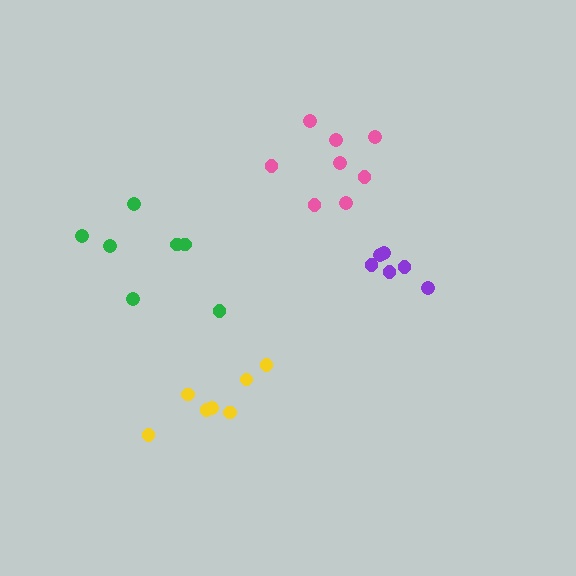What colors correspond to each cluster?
The clusters are colored: purple, pink, yellow, green.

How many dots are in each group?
Group 1: 6 dots, Group 2: 8 dots, Group 3: 7 dots, Group 4: 7 dots (28 total).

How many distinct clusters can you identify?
There are 4 distinct clusters.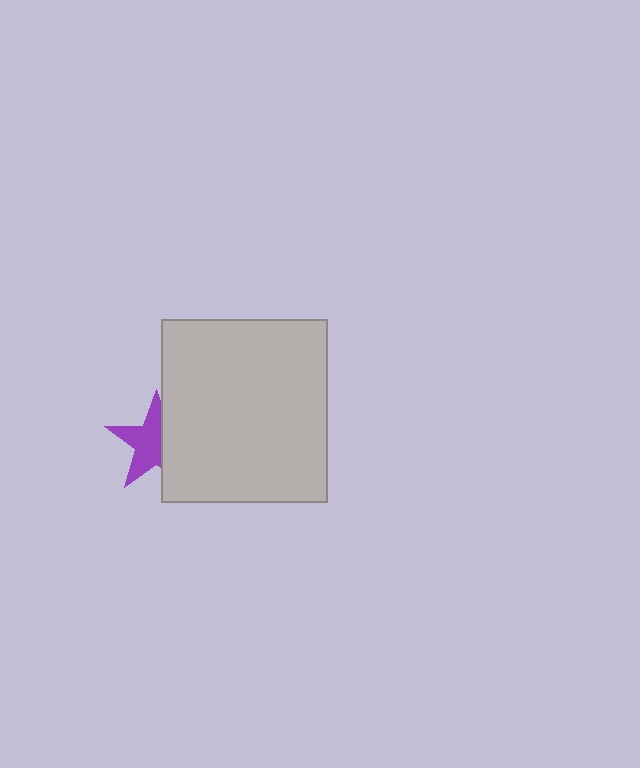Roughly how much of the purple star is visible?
About half of it is visible (roughly 61%).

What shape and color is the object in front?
The object in front is a light gray rectangle.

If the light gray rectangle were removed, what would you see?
You would see the complete purple star.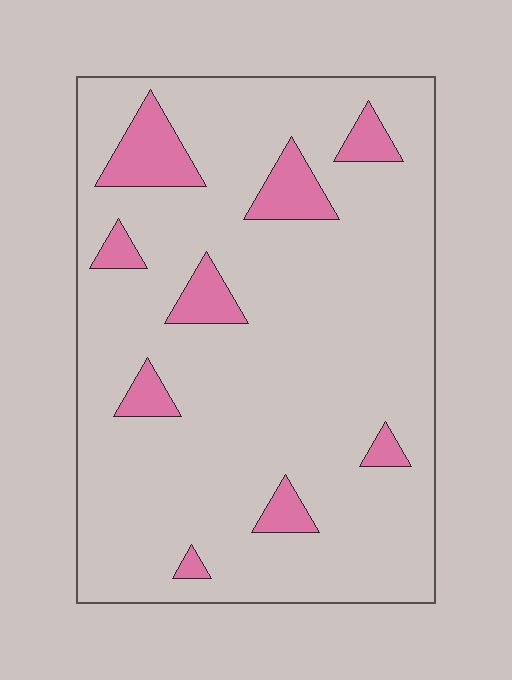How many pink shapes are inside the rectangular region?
9.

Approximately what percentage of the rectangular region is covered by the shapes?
Approximately 10%.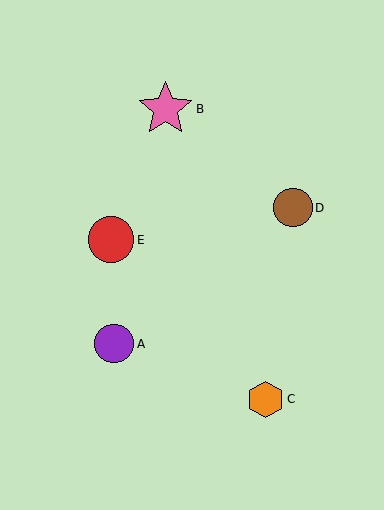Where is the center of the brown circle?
The center of the brown circle is at (293, 208).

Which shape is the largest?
The pink star (labeled B) is the largest.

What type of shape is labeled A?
Shape A is a purple circle.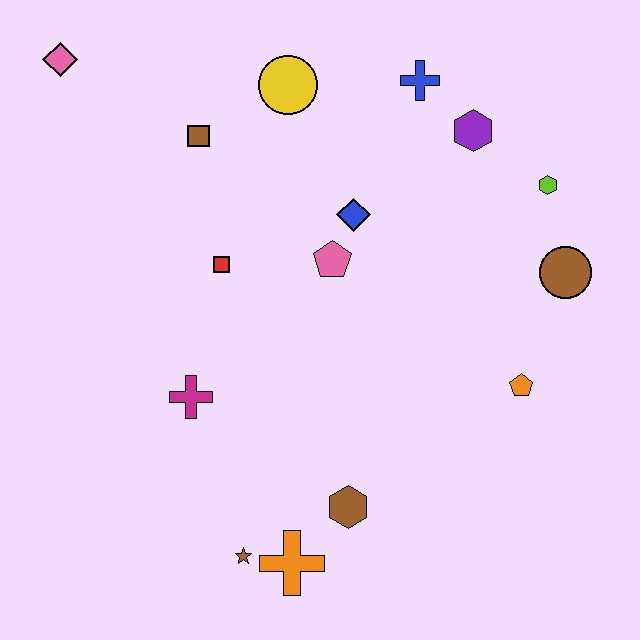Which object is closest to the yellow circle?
The brown square is closest to the yellow circle.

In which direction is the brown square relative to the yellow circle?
The brown square is to the left of the yellow circle.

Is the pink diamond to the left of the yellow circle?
Yes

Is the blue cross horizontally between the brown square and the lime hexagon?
Yes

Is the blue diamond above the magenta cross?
Yes